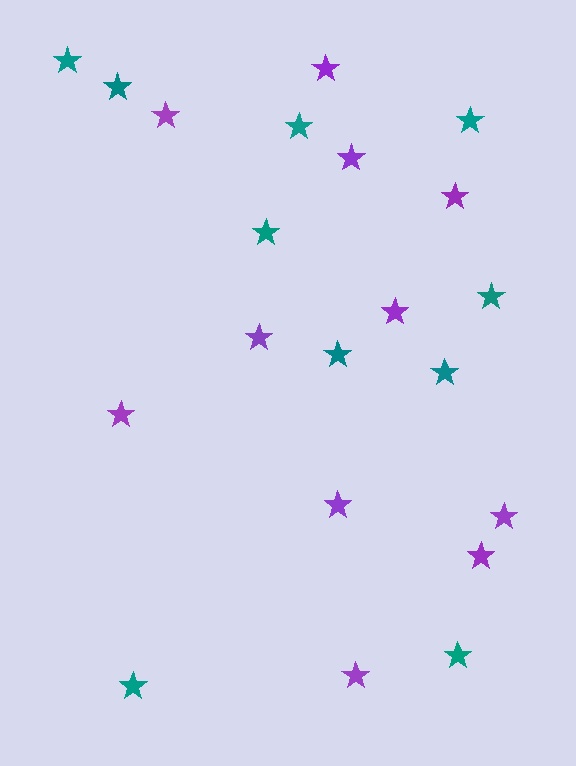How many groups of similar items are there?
There are 2 groups: one group of purple stars (11) and one group of teal stars (10).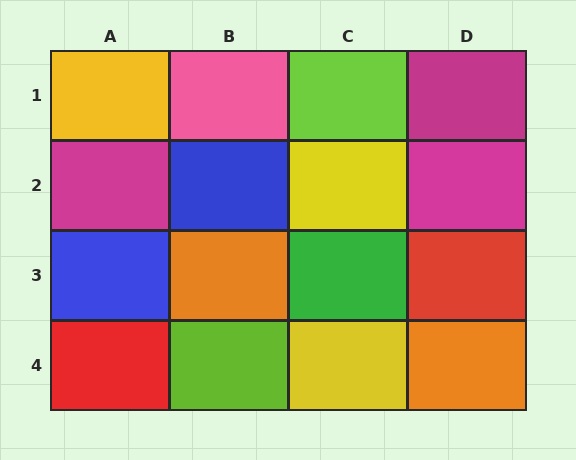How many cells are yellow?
3 cells are yellow.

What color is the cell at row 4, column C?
Yellow.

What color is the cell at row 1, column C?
Lime.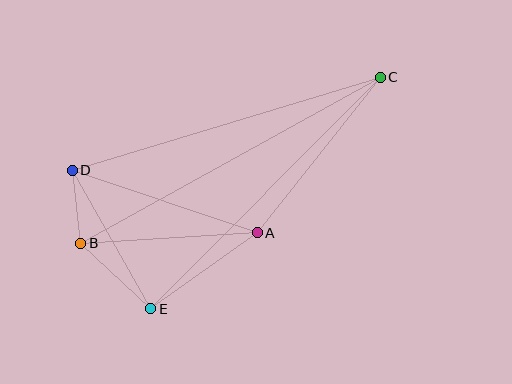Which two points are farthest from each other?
Points B and C are farthest from each other.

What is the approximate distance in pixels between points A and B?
The distance between A and B is approximately 177 pixels.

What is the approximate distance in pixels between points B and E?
The distance between B and E is approximately 95 pixels.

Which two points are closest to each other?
Points B and D are closest to each other.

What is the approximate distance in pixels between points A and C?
The distance between A and C is approximately 198 pixels.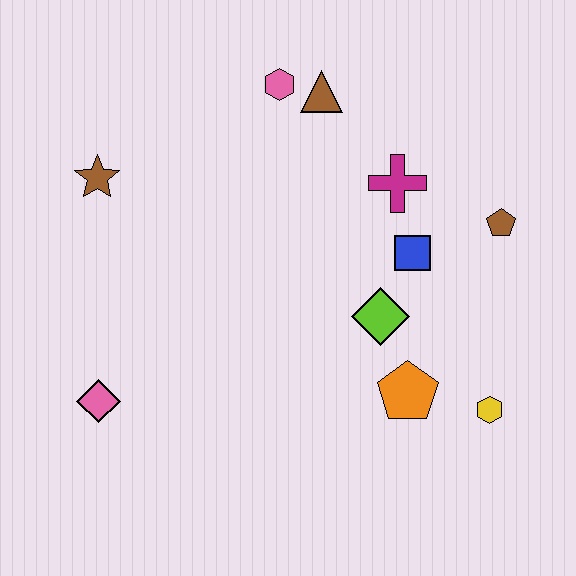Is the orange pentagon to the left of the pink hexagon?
No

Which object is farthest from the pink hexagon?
The yellow hexagon is farthest from the pink hexagon.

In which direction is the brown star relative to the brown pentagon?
The brown star is to the left of the brown pentagon.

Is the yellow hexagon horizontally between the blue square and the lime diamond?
No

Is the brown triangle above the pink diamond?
Yes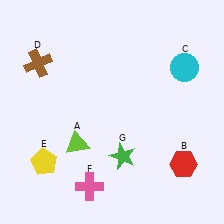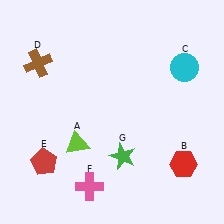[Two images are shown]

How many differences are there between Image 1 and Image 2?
There is 1 difference between the two images.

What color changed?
The pentagon (E) changed from yellow in Image 1 to red in Image 2.